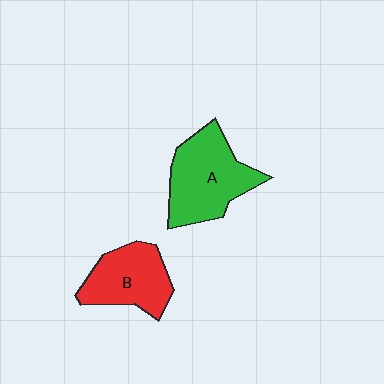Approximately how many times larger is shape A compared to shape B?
Approximately 1.3 times.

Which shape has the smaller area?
Shape B (red).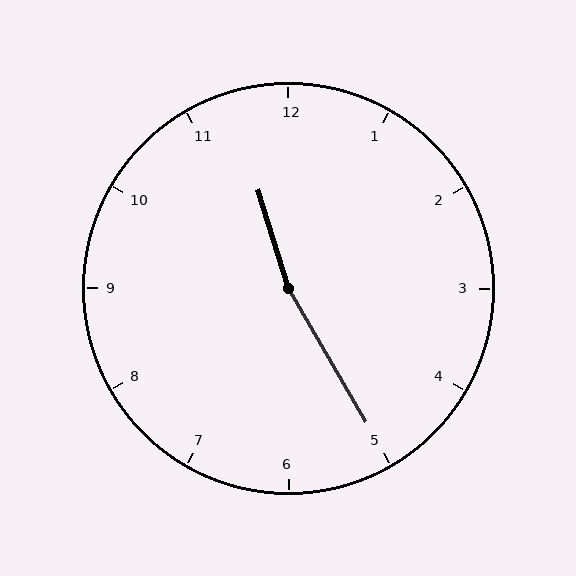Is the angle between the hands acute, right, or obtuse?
It is obtuse.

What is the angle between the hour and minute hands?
Approximately 168 degrees.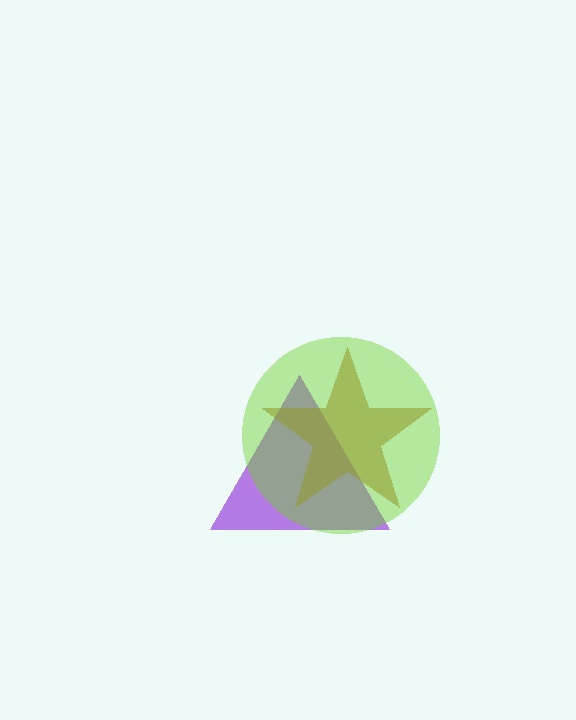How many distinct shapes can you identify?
There are 3 distinct shapes: a purple triangle, a brown star, a lime circle.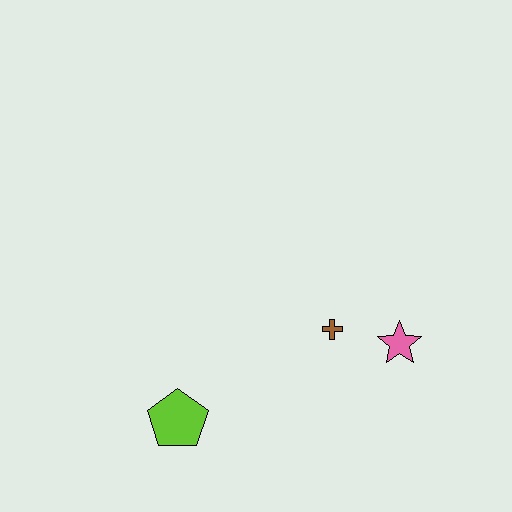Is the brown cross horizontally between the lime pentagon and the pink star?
Yes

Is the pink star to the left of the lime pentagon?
No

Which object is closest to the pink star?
The brown cross is closest to the pink star.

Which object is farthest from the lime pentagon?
The pink star is farthest from the lime pentagon.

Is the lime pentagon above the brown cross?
No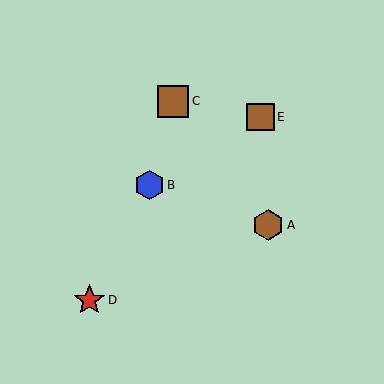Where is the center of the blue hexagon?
The center of the blue hexagon is at (150, 185).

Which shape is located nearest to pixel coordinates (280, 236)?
The brown hexagon (labeled A) at (268, 225) is nearest to that location.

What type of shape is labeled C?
Shape C is a brown square.